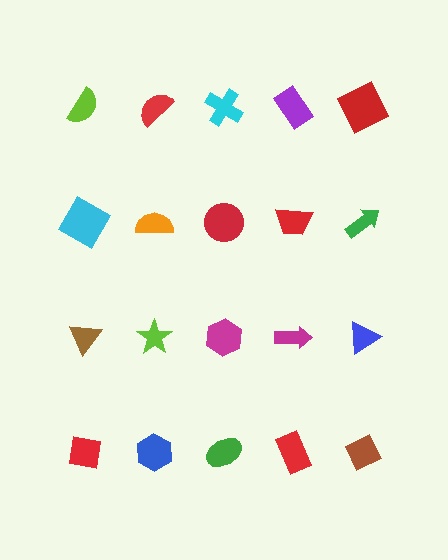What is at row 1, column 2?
A red semicircle.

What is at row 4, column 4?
A red rectangle.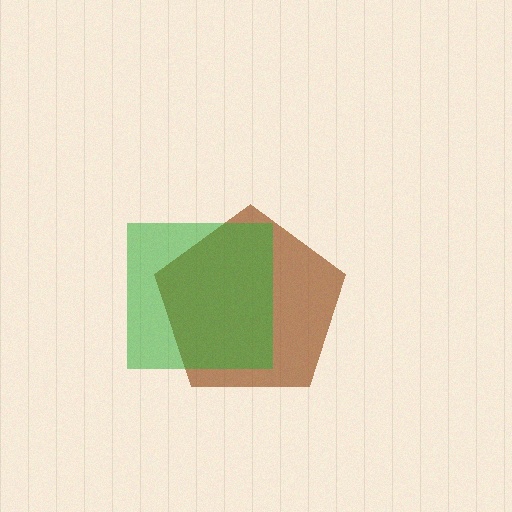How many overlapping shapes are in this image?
There are 2 overlapping shapes in the image.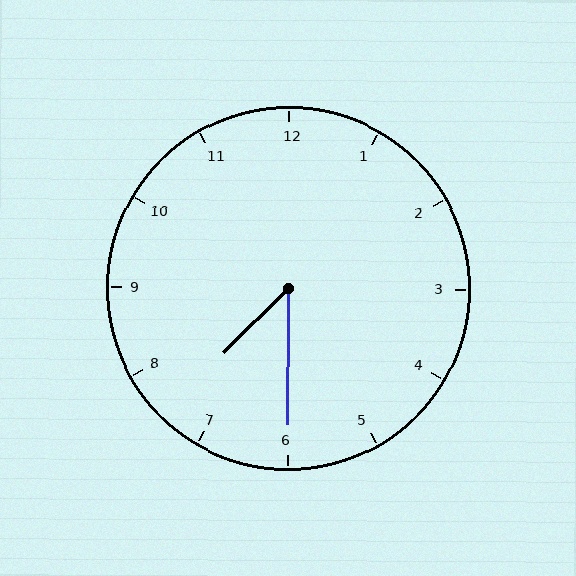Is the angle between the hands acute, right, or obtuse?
It is acute.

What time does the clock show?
7:30.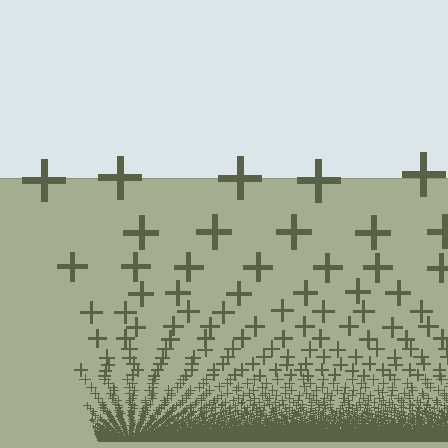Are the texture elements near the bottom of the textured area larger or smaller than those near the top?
Smaller. The gradient is inverted — elements near the bottom are smaller and denser.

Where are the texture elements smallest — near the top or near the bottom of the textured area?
Near the bottom.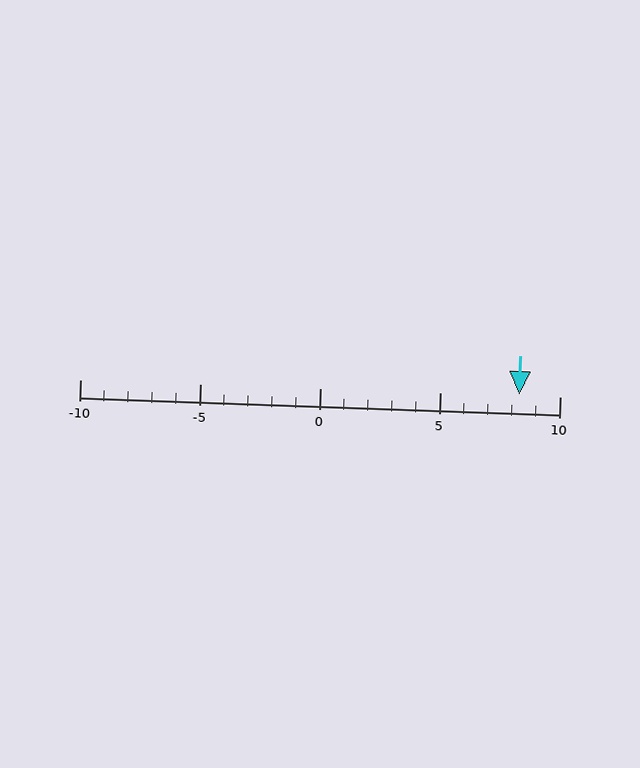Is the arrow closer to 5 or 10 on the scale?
The arrow is closer to 10.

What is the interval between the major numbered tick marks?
The major tick marks are spaced 5 units apart.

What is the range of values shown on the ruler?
The ruler shows values from -10 to 10.